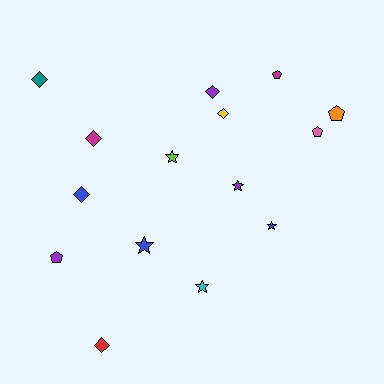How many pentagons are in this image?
There are 4 pentagons.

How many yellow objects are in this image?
There is 1 yellow object.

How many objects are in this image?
There are 15 objects.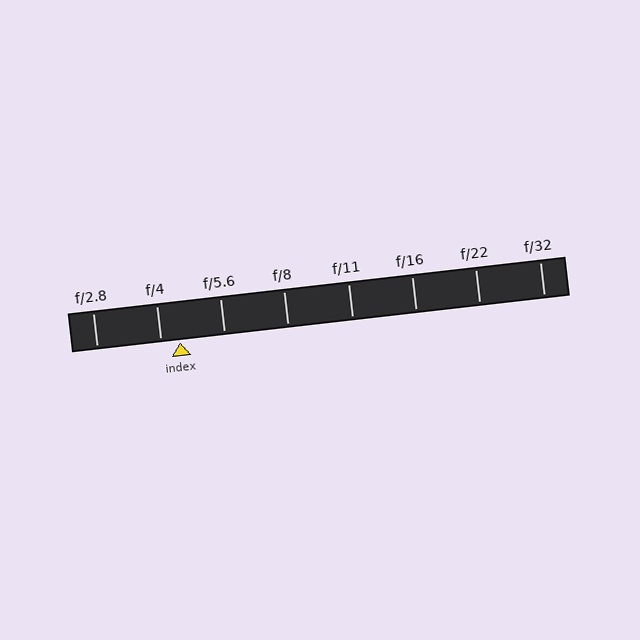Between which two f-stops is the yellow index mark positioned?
The index mark is between f/4 and f/5.6.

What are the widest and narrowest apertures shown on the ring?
The widest aperture shown is f/2.8 and the narrowest is f/32.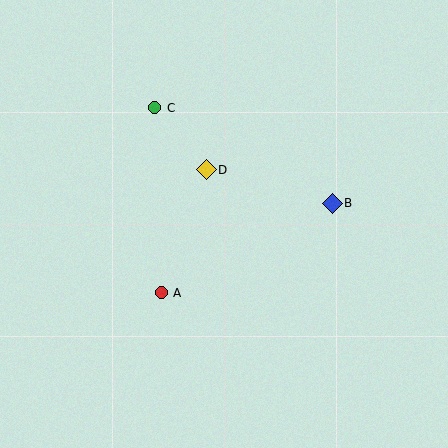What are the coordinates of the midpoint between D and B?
The midpoint between D and B is at (269, 187).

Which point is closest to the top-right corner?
Point B is closest to the top-right corner.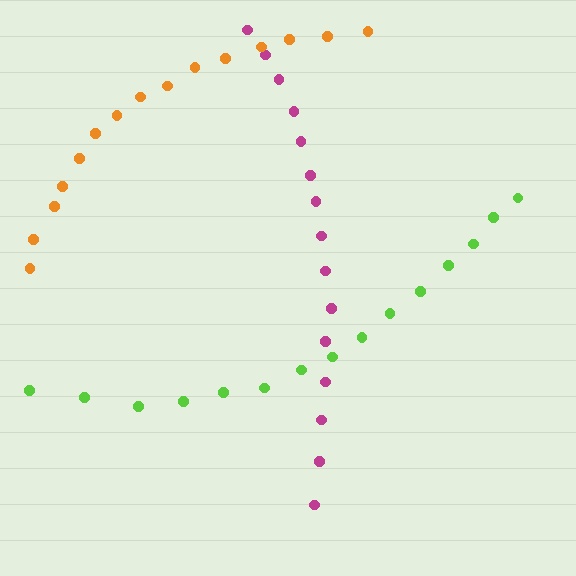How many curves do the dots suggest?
There are 3 distinct paths.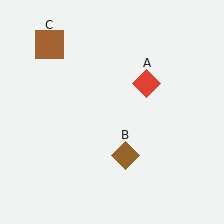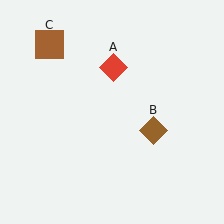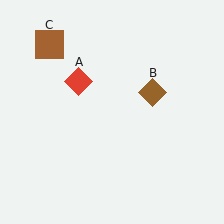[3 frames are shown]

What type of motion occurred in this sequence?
The red diamond (object A), brown diamond (object B) rotated counterclockwise around the center of the scene.